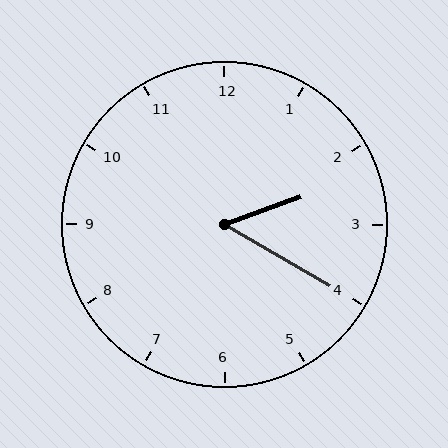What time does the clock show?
2:20.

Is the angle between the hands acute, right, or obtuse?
It is acute.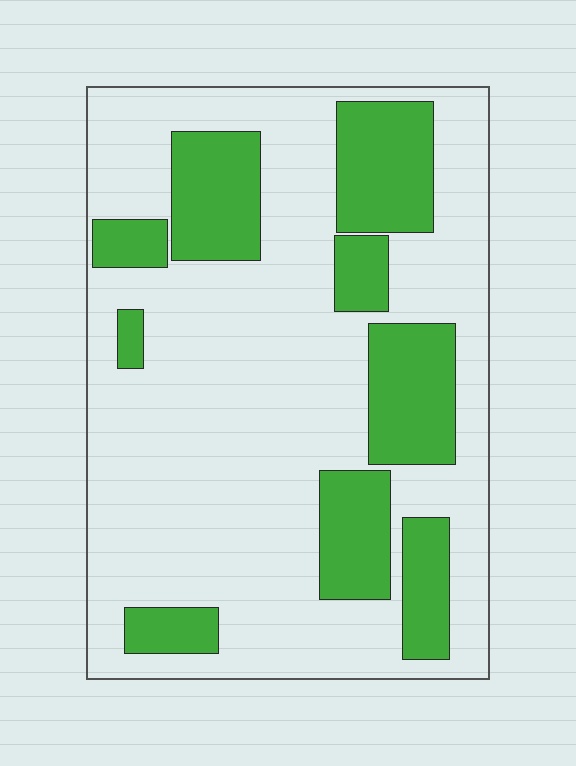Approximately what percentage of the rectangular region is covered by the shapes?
Approximately 30%.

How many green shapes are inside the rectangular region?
9.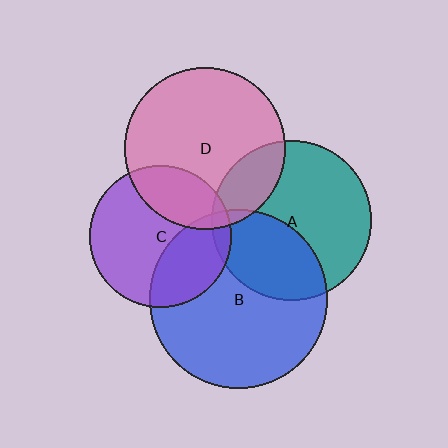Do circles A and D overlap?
Yes.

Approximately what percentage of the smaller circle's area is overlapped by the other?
Approximately 20%.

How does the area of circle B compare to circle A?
Approximately 1.2 times.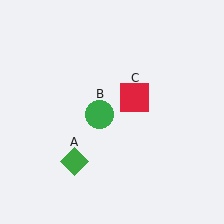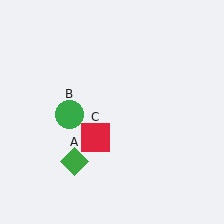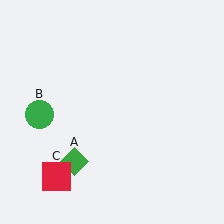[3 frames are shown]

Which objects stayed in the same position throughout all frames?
Green diamond (object A) remained stationary.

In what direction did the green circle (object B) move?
The green circle (object B) moved left.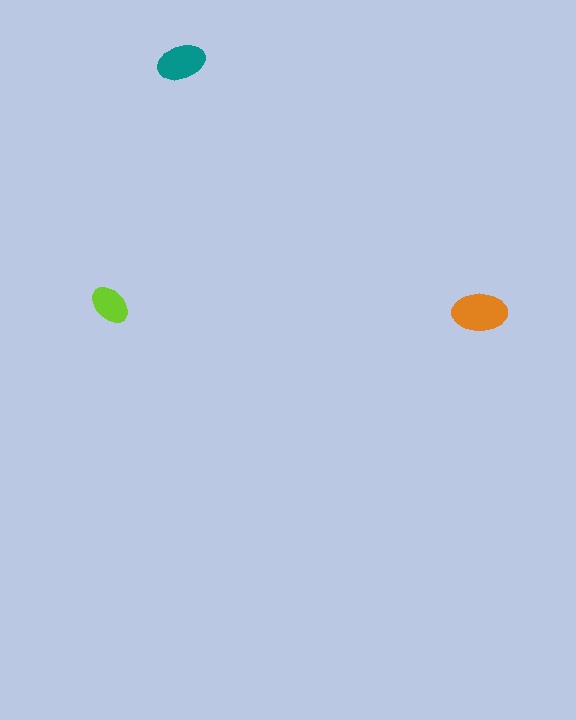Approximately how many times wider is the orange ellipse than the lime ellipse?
About 1.5 times wider.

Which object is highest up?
The teal ellipse is topmost.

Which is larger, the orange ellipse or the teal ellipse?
The orange one.